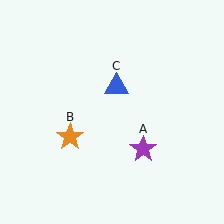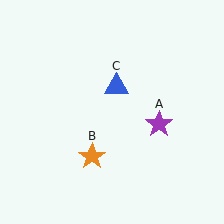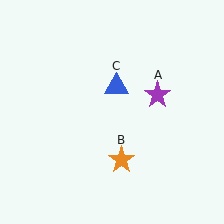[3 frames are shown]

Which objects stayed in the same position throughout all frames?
Blue triangle (object C) remained stationary.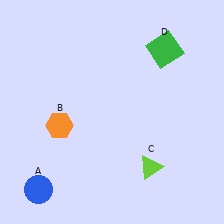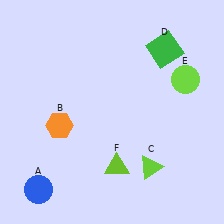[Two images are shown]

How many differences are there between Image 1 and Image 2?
There are 2 differences between the two images.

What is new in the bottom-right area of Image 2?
A lime triangle (F) was added in the bottom-right area of Image 2.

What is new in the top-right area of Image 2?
A lime circle (E) was added in the top-right area of Image 2.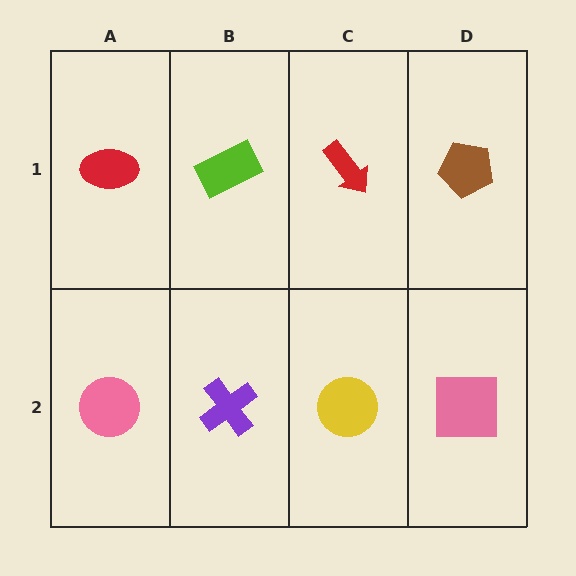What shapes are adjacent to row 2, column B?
A lime rectangle (row 1, column B), a pink circle (row 2, column A), a yellow circle (row 2, column C).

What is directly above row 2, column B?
A lime rectangle.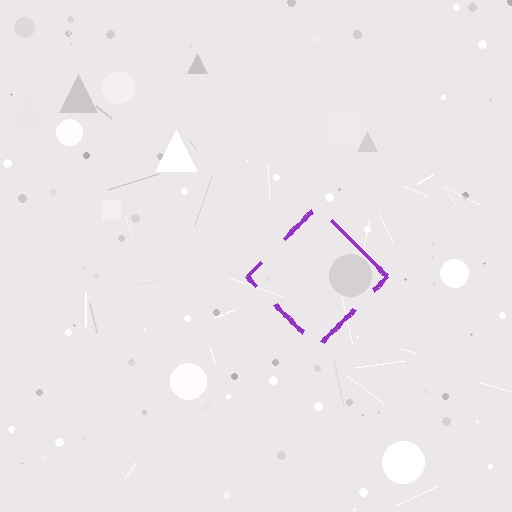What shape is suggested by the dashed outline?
The dashed outline suggests a diamond.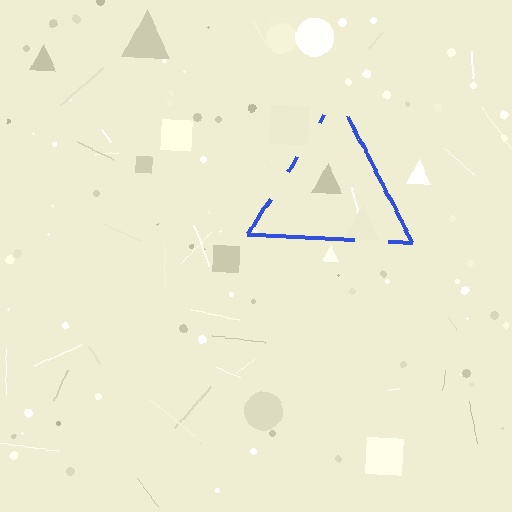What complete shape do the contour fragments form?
The contour fragments form a triangle.